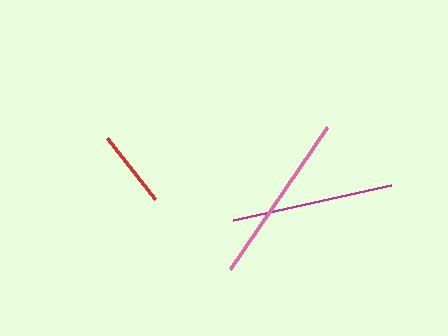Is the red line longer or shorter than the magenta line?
The magenta line is longer than the red line.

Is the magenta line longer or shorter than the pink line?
The pink line is longer than the magenta line.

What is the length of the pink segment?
The pink segment is approximately 172 pixels long.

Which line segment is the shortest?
The red line is the shortest at approximately 78 pixels.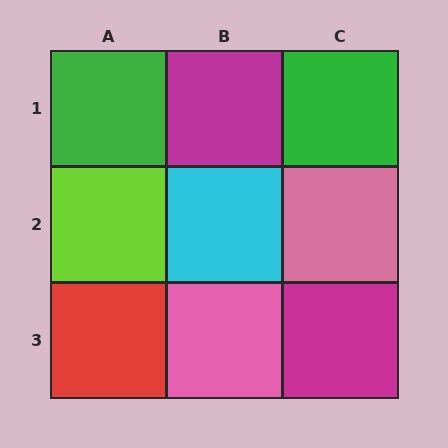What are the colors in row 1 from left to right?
Green, magenta, green.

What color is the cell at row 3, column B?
Pink.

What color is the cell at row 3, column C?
Magenta.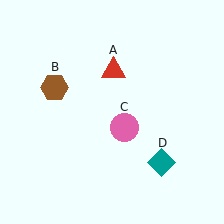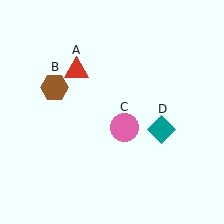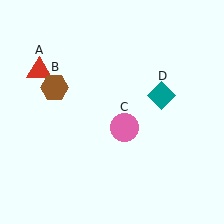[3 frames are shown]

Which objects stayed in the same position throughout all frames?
Brown hexagon (object B) and pink circle (object C) remained stationary.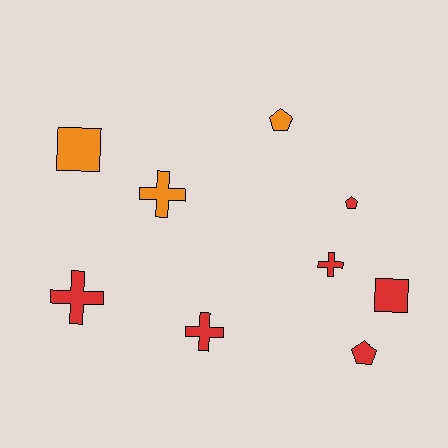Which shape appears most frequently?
Cross, with 4 objects.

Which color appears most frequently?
Red, with 6 objects.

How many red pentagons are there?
There are 2 red pentagons.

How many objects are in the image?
There are 9 objects.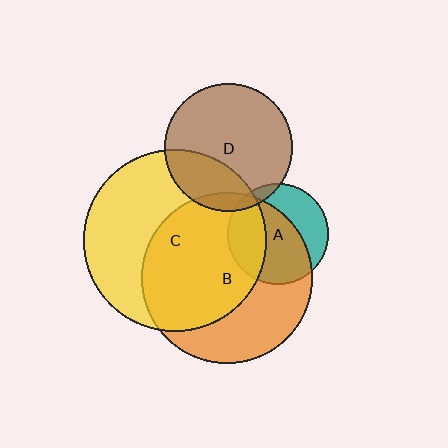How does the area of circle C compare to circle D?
Approximately 2.0 times.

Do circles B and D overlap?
Yes.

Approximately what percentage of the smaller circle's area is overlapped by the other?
Approximately 5%.